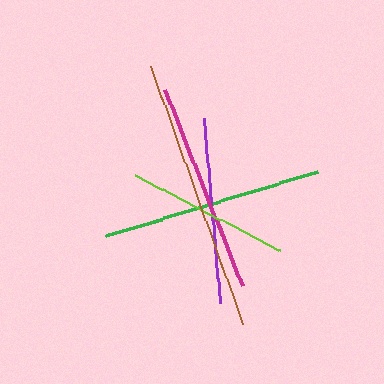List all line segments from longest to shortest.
From longest to shortest: brown, green, magenta, purple, lime.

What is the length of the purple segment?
The purple segment is approximately 186 pixels long.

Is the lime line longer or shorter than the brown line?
The brown line is longer than the lime line.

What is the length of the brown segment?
The brown segment is approximately 274 pixels long.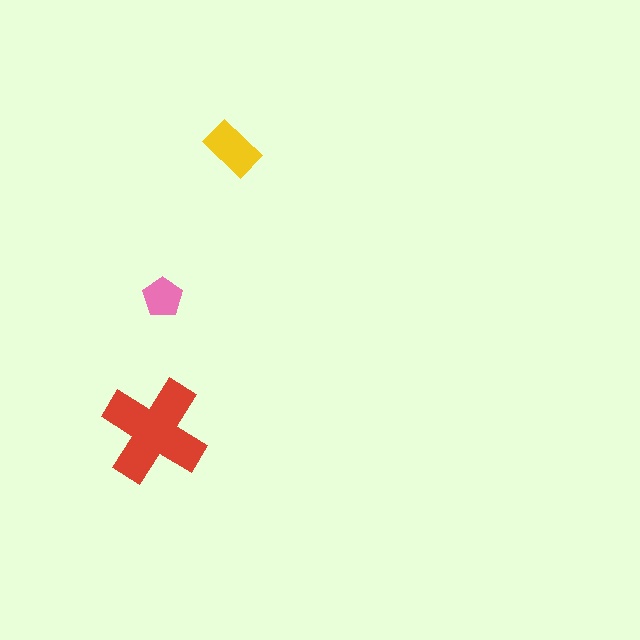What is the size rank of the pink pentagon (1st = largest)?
3rd.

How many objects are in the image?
There are 3 objects in the image.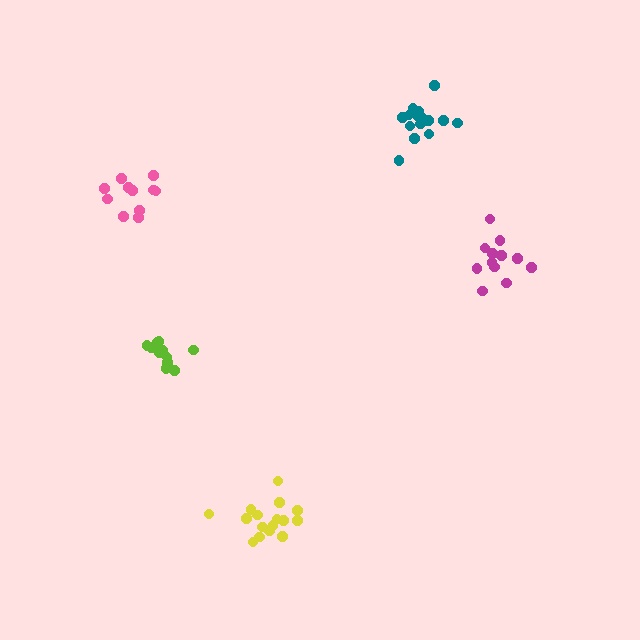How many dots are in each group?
Group 1: 15 dots, Group 2: 11 dots, Group 3: 12 dots, Group 4: 11 dots, Group 5: 16 dots (65 total).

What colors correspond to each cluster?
The clusters are colored: teal, lime, magenta, pink, yellow.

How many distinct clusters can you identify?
There are 5 distinct clusters.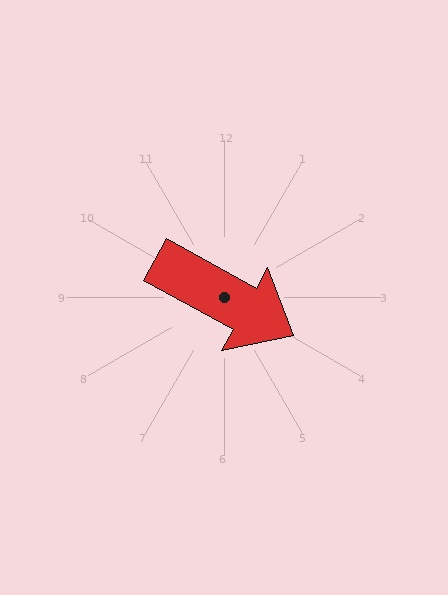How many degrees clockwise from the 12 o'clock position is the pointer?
Approximately 119 degrees.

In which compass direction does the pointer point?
Southeast.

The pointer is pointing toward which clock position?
Roughly 4 o'clock.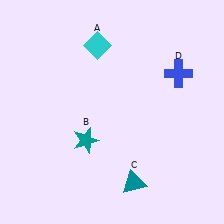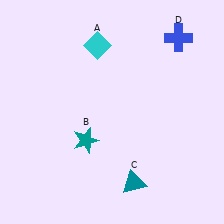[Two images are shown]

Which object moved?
The blue cross (D) moved up.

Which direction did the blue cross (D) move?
The blue cross (D) moved up.